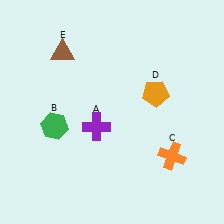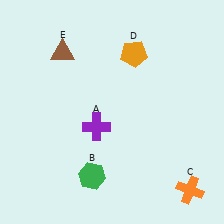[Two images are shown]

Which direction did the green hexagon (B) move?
The green hexagon (B) moved down.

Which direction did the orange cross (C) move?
The orange cross (C) moved down.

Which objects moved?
The objects that moved are: the green hexagon (B), the orange cross (C), the orange pentagon (D).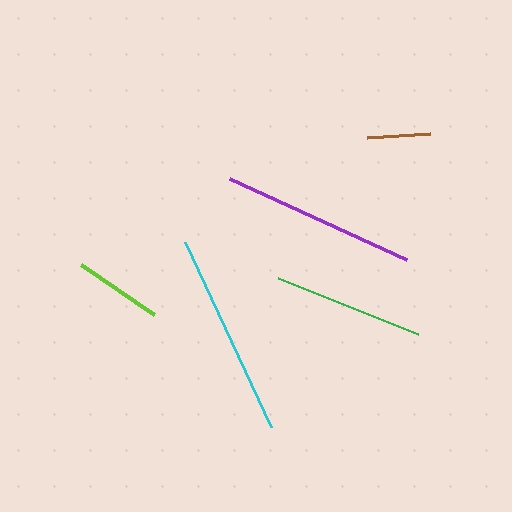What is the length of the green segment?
The green segment is approximately 151 pixels long.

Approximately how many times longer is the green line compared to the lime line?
The green line is approximately 1.7 times the length of the lime line.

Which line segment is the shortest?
The brown line is the shortest at approximately 63 pixels.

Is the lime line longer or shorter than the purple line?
The purple line is longer than the lime line.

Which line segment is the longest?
The cyan line is the longest at approximately 204 pixels.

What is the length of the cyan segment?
The cyan segment is approximately 204 pixels long.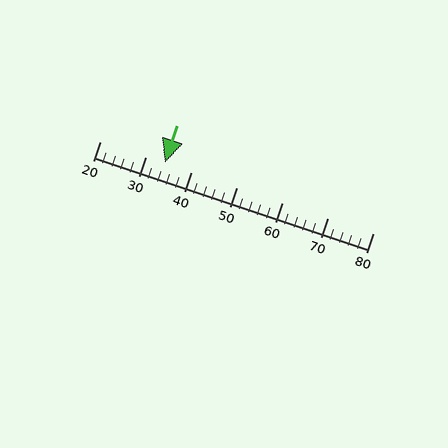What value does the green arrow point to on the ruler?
The green arrow points to approximately 34.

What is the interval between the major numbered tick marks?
The major tick marks are spaced 10 units apart.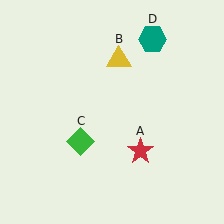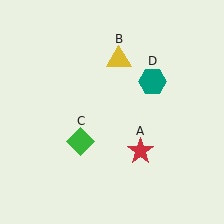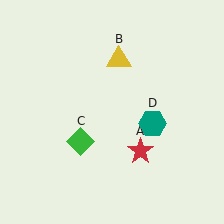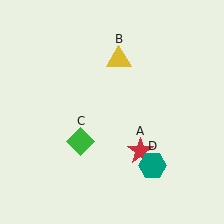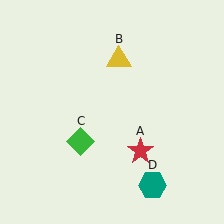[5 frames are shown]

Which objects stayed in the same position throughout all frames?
Red star (object A) and yellow triangle (object B) and green diamond (object C) remained stationary.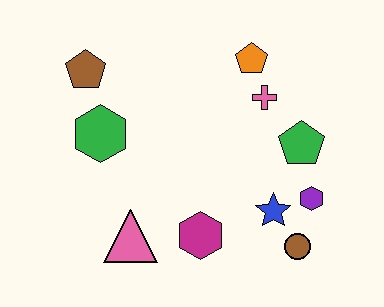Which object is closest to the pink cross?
The orange pentagon is closest to the pink cross.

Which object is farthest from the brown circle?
The brown pentagon is farthest from the brown circle.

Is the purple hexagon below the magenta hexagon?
No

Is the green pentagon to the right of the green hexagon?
Yes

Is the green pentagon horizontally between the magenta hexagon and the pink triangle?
No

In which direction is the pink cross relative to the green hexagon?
The pink cross is to the right of the green hexagon.